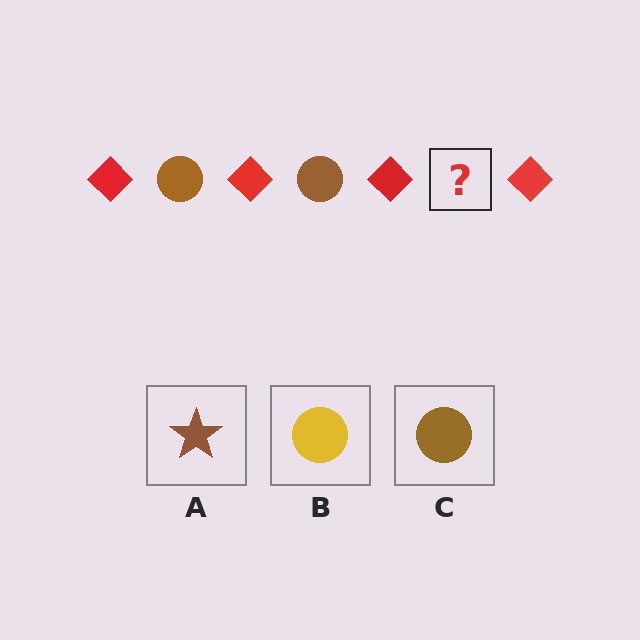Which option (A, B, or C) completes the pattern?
C.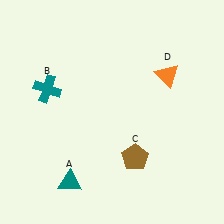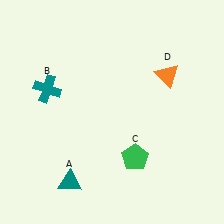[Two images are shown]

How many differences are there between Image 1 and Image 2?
There is 1 difference between the two images.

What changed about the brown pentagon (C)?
In Image 1, C is brown. In Image 2, it changed to green.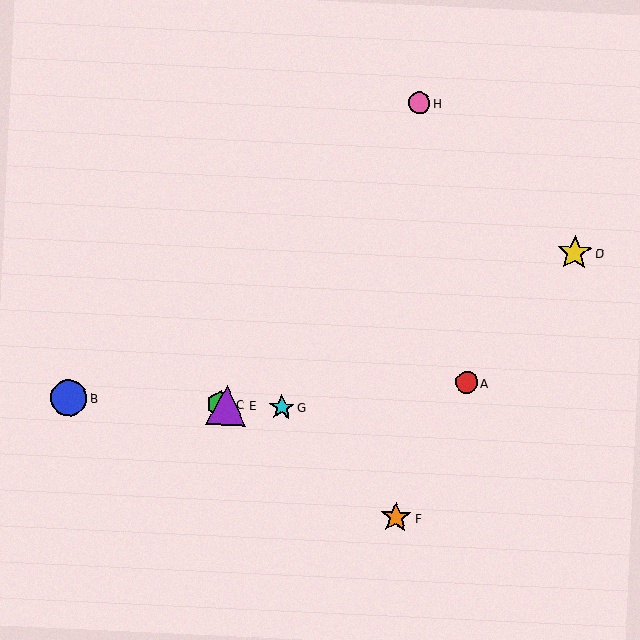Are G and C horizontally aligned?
Yes, both are at y≈408.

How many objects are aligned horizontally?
4 objects (B, C, E, G) are aligned horizontally.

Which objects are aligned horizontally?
Objects B, C, E, G are aligned horizontally.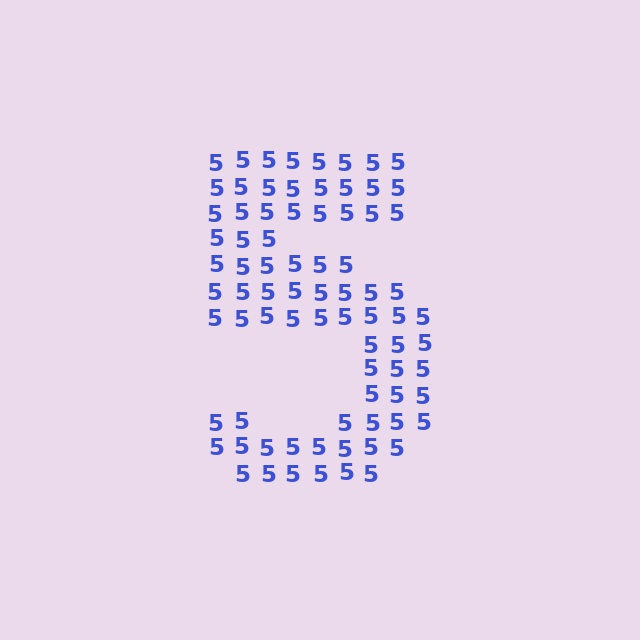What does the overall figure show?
The overall figure shows the digit 5.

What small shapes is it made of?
It is made of small digit 5's.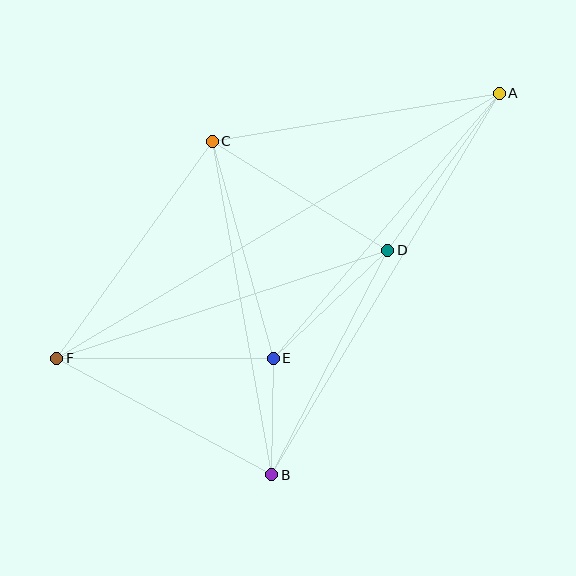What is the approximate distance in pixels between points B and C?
The distance between B and C is approximately 339 pixels.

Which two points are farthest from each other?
Points A and F are farthest from each other.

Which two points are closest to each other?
Points B and E are closest to each other.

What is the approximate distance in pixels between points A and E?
The distance between A and E is approximately 348 pixels.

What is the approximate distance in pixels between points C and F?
The distance between C and F is approximately 267 pixels.